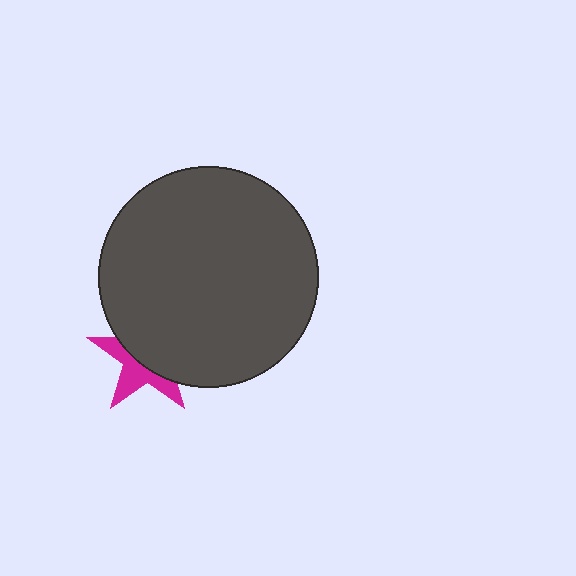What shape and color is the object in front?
The object in front is a dark gray circle.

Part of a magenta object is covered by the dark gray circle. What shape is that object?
It is a star.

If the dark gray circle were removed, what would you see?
You would see the complete magenta star.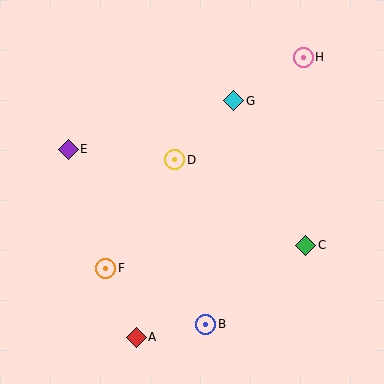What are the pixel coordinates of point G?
Point G is at (234, 101).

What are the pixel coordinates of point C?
Point C is at (306, 245).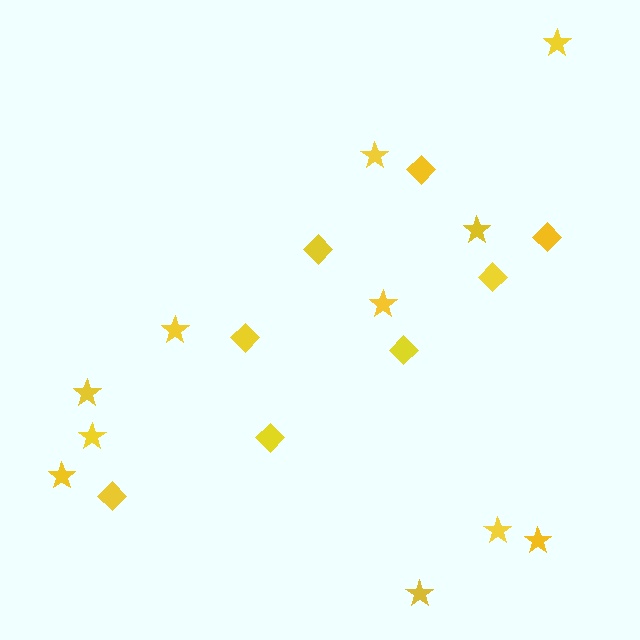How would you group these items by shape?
There are 2 groups: one group of diamonds (8) and one group of stars (11).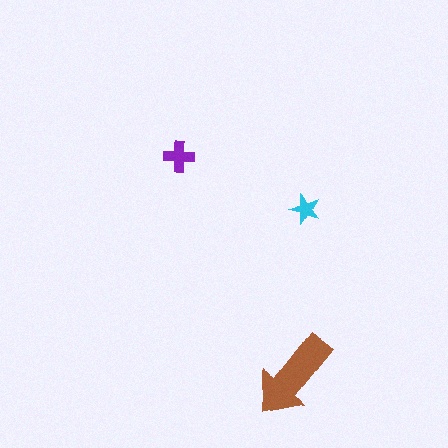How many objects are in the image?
There are 3 objects in the image.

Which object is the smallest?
The cyan star.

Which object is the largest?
The brown arrow.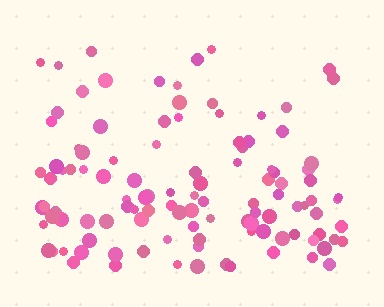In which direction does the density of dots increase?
From top to bottom, with the bottom side densest.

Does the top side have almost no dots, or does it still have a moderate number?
Still a moderate number, just noticeably fewer than the bottom.